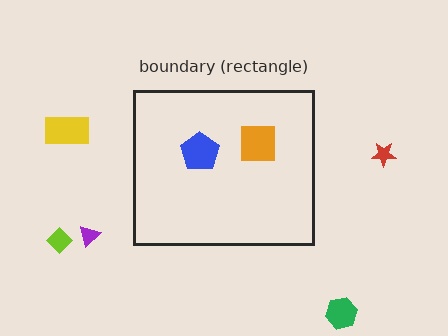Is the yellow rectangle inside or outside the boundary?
Outside.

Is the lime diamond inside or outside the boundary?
Outside.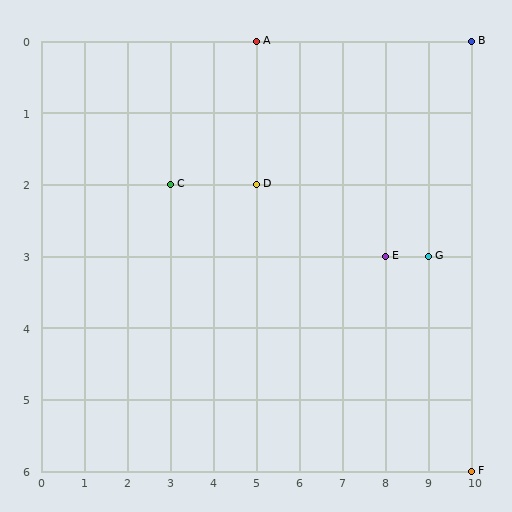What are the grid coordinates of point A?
Point A is at grid coordinates (5, 0).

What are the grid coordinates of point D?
Point D is at grid coordinates (5, 2).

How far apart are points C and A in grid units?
Points C and A are 2 columns and 2 rows apart (about 2.8 grid units diagonally).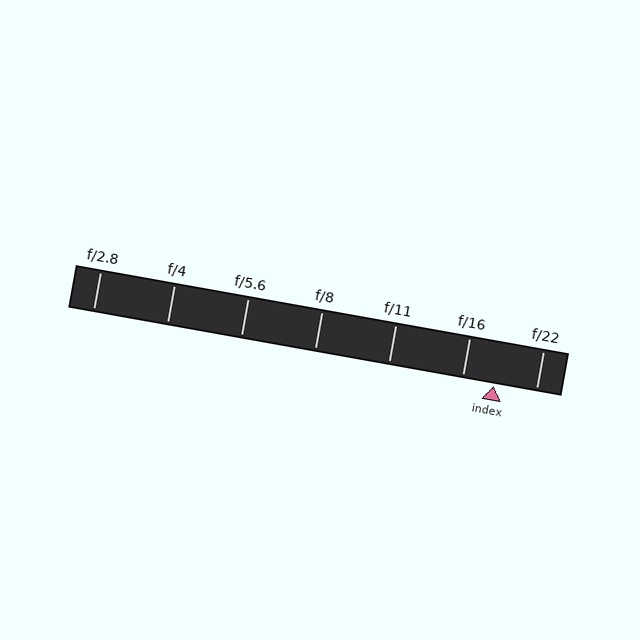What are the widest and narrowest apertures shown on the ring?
The widest aperture shown is f/2.8 and the narrowest is f/22.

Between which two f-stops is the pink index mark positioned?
The index mark is between f/16 and f/22.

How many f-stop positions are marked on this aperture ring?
There are 7 f-stop positions marked.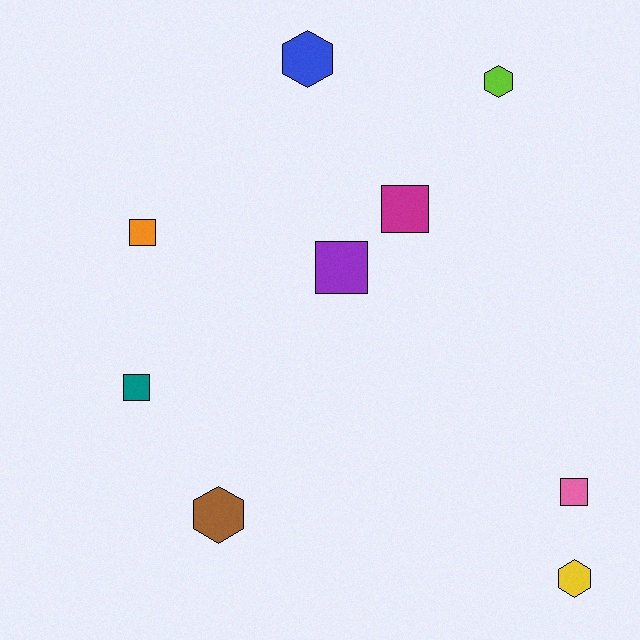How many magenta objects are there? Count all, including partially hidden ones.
There is 1 magenta object.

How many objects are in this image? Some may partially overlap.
There are 9 objects.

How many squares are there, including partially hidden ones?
There are 5 squares.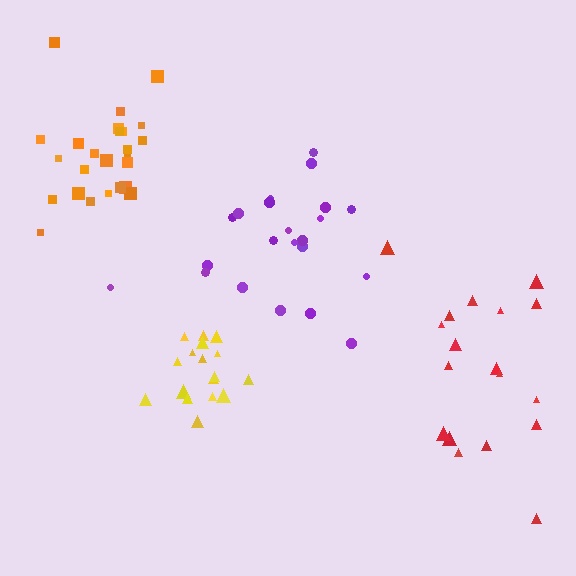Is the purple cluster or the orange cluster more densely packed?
Orange.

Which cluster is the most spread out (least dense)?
Red.